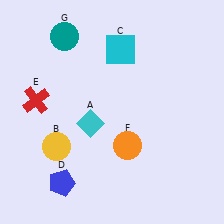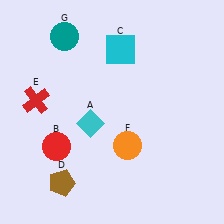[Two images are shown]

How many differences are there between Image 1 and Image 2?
There are 2 differences between the two images.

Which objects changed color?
B changed from yellow to red. D changed from blue to brown.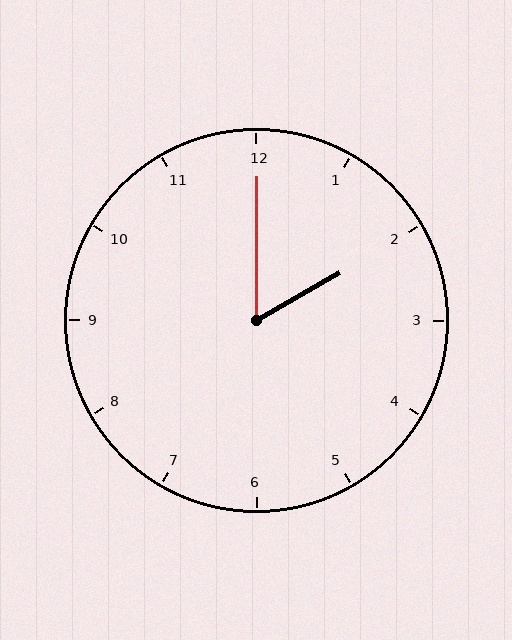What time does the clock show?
2:00.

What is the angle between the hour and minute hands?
Approximately 60 degrees.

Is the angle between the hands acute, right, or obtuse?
It is acute.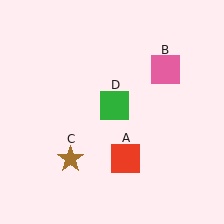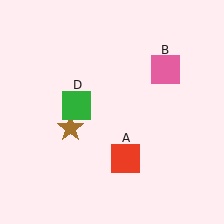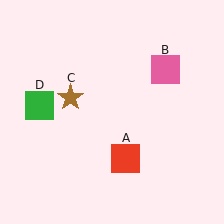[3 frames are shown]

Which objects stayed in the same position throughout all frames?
Red square (object A) and pink square (object B) remained stationary.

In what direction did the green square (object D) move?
The green square (object D) moved left.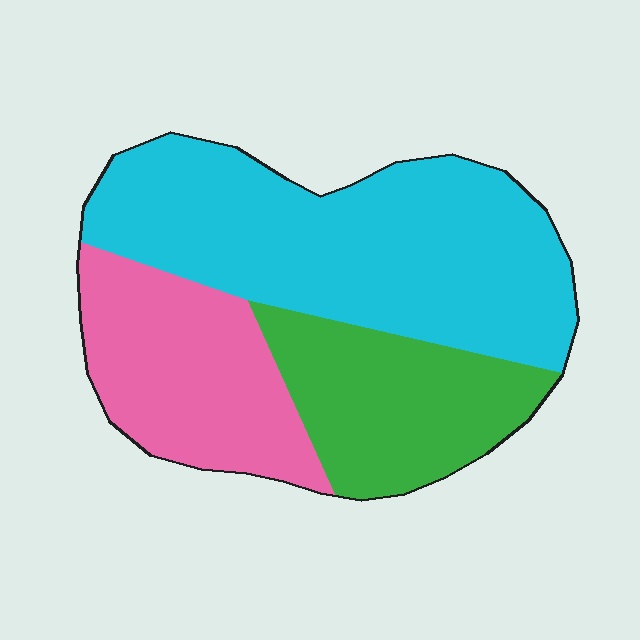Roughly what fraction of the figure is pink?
Pink covers 26% of the figure.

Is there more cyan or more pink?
Cyan.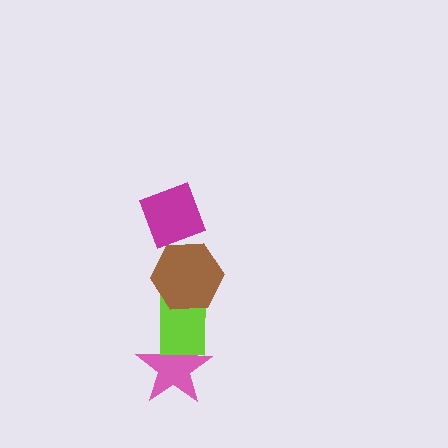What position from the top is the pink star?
The pink star is 4th from the top.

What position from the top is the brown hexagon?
The brown hexagon is 2nd from the top.